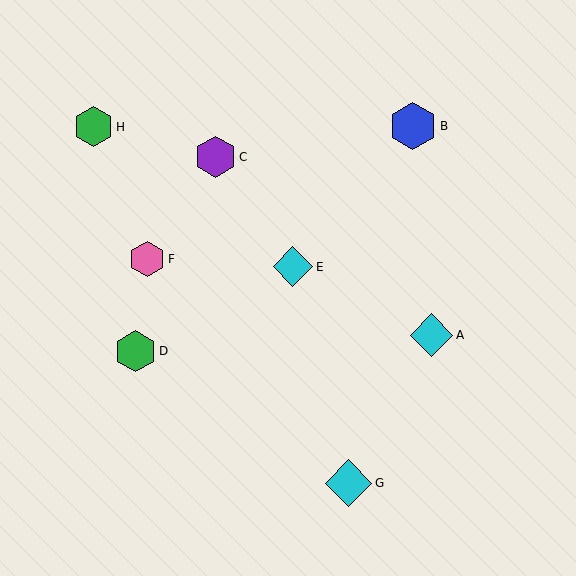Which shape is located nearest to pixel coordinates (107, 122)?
The green hexagon (labeled H) at (93, 127) is nearest to that location.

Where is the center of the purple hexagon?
The center of the purple hexagon is at (216, 157).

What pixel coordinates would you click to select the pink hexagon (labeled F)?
Click at (147, 259) to select the pink hexagon F.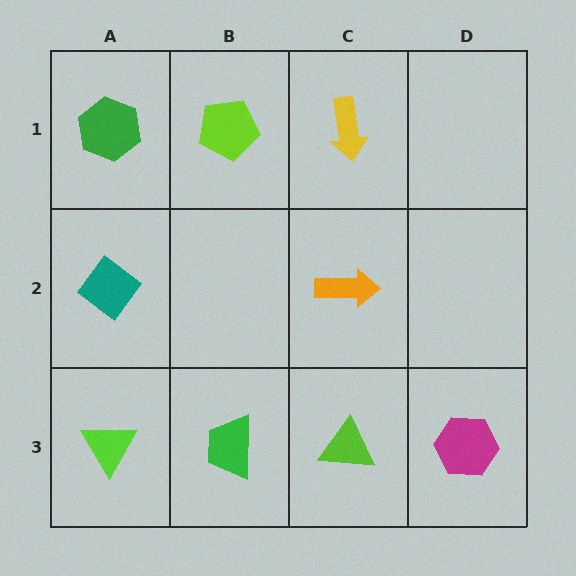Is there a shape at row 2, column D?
No, that cell is empty.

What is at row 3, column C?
A lime triangle.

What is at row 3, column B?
A green trapezoid.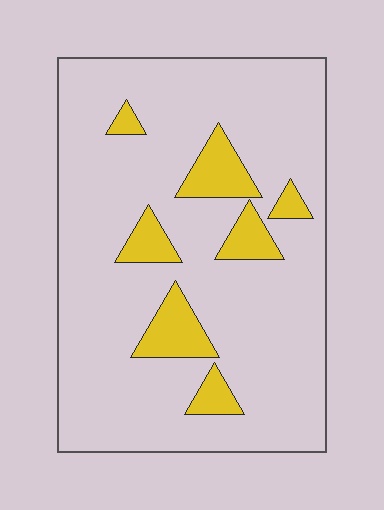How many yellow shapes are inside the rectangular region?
7.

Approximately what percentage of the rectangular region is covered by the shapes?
Approximately 15%.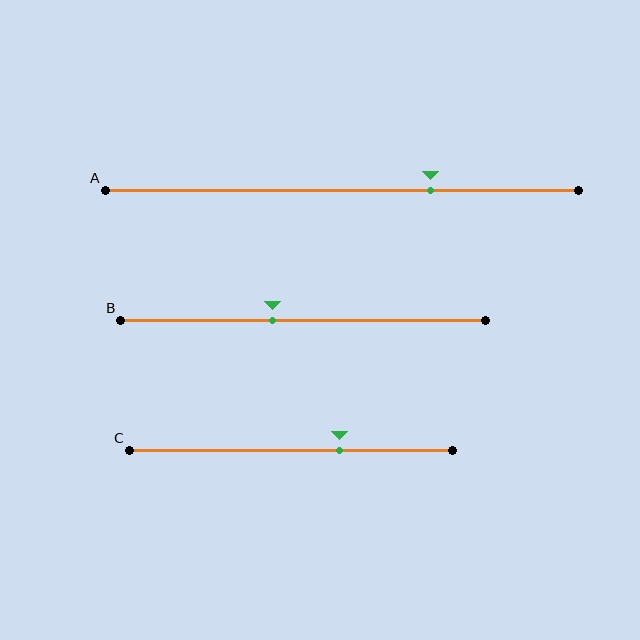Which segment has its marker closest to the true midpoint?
Segment B has its marker closest to the true midpoint.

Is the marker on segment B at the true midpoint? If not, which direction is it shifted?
No, the marker on segment B is shifted to the left by about 8% of the segment length.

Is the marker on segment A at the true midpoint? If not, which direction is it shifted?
No, the marker on segment A is shifted to the right by about 19% of the segment length.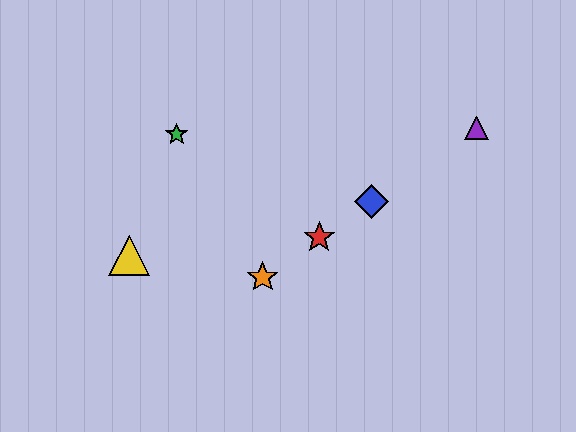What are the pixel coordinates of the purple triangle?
The purple triangle is at (476, 128).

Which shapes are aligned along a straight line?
The red star, the blue diamond, the purple triangle, the orange star are aligned along a straight line.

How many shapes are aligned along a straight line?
4 shapes (the red star, the blue diamond, the purple triangle, the orange star) are aligned along a straight line.